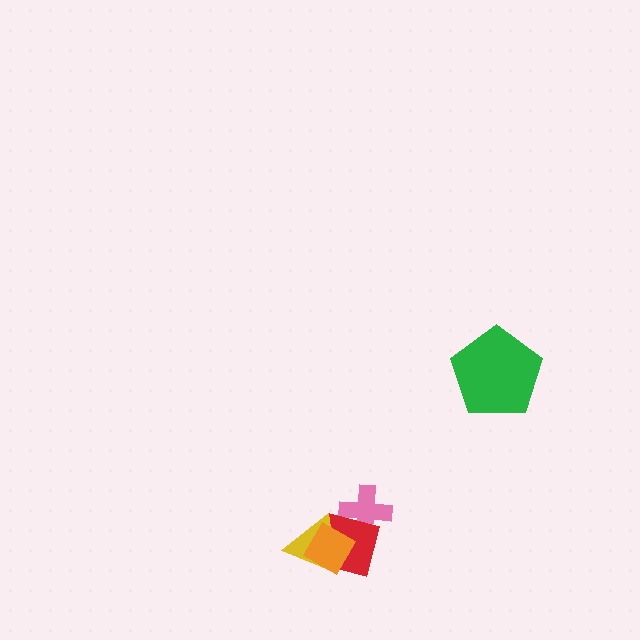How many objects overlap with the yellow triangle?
2 objects overlap with the yellow triangle.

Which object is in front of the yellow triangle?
The orange diamond is in front of the yellow triangle.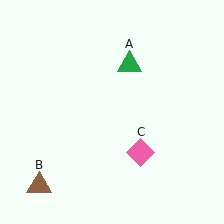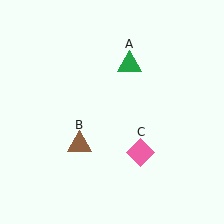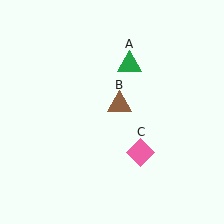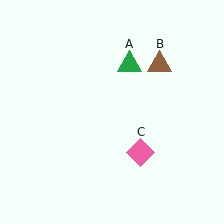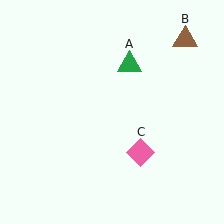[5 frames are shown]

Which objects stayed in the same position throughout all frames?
Green triangle (object A) and pink diamond (object C) remained stationary.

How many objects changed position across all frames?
1 object changed position: brown triangle (object B).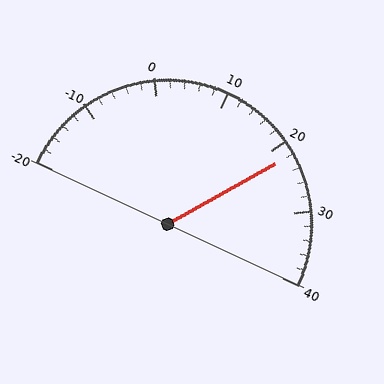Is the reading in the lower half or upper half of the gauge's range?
The reading is in the upper half of the range (-20 to 40).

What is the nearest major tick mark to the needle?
The nearest major tick mark is 20.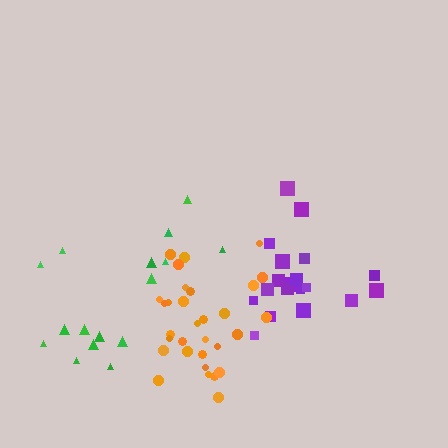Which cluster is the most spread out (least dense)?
Green.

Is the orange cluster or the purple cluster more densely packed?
Orange.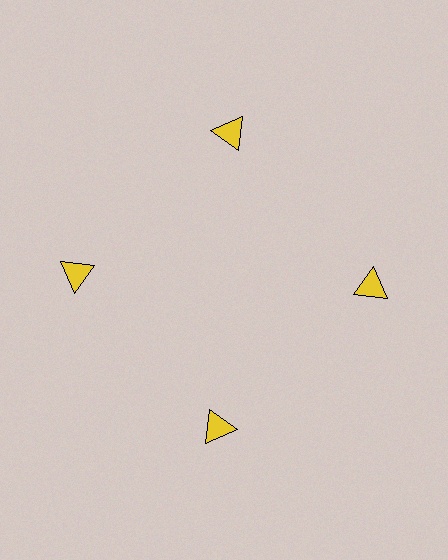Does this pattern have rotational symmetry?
Yes, this pattern has 4-fold rotational symmetry. It looks the same after rotating 90 degrees around the center.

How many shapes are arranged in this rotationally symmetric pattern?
There are 4 shapes, arranged in 4 groups of 1.